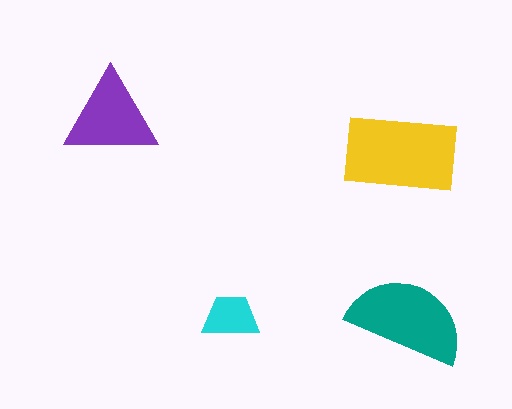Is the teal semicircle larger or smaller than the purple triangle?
Larger.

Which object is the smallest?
The cyan trapezoid.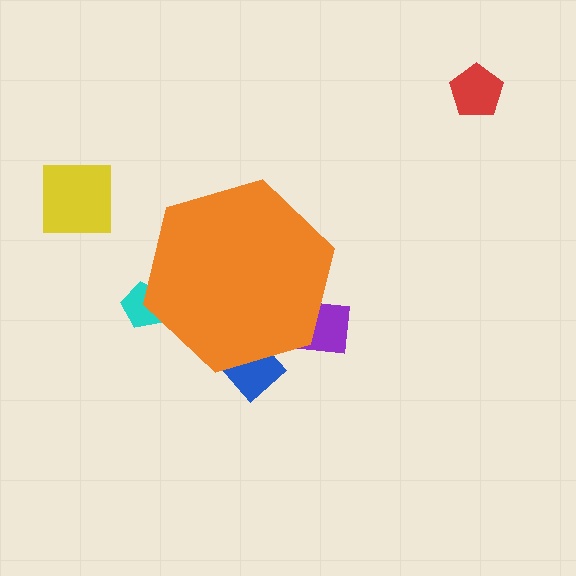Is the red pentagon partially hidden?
No, the red pentagon is fully visible.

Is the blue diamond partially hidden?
Yes, the blue diamond is partially hidden behind the orange hexagon.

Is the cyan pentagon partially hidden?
Yes, the cyan pentagon is partially hidden behind the orange hexagon.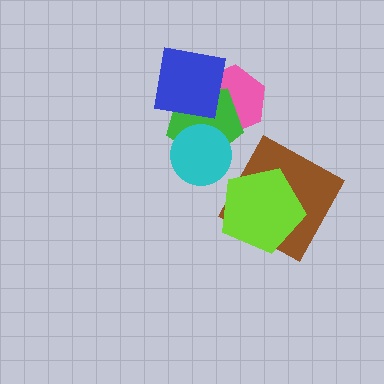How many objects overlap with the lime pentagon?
1 object overlaps with the lime pentagon.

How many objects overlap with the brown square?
1 object overlaps with the brown square.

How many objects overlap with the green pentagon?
3 objects overlap with the green pentagon.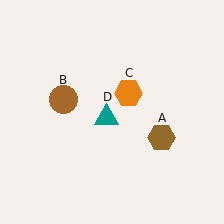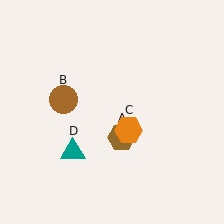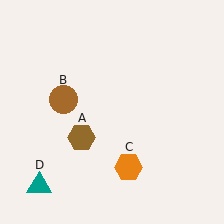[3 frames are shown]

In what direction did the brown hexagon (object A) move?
The brown hexagon (object A) moved left.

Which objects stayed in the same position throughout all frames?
Brown circle (object B) remained stationary.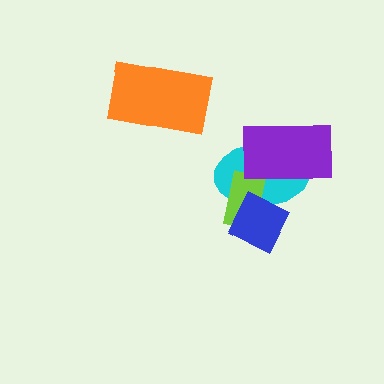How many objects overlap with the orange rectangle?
0 objects overlap with the orange rectangle.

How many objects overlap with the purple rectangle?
1 object overlaps with the purple rectangle.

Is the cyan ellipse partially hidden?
Yes, it is partially covered by another shape.